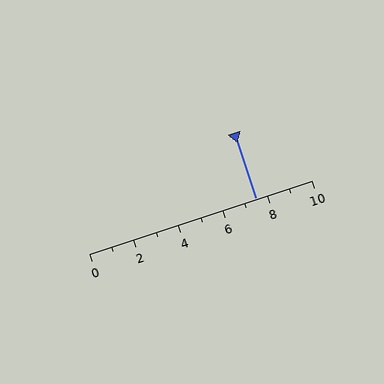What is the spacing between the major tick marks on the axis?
The major ticks are spaced 2 apart.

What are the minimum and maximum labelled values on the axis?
The axis runs from 0 to 10.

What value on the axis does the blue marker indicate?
The marker indicates approximately 7.5.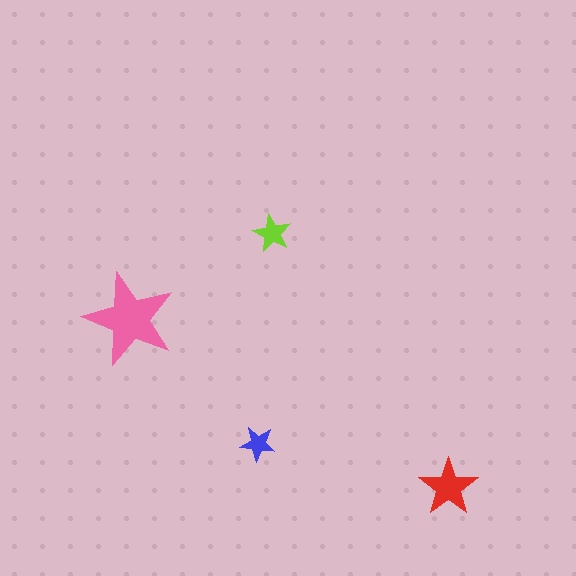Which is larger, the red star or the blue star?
The red one.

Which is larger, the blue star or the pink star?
The pink one.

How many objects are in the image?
There are 4 objects in the image.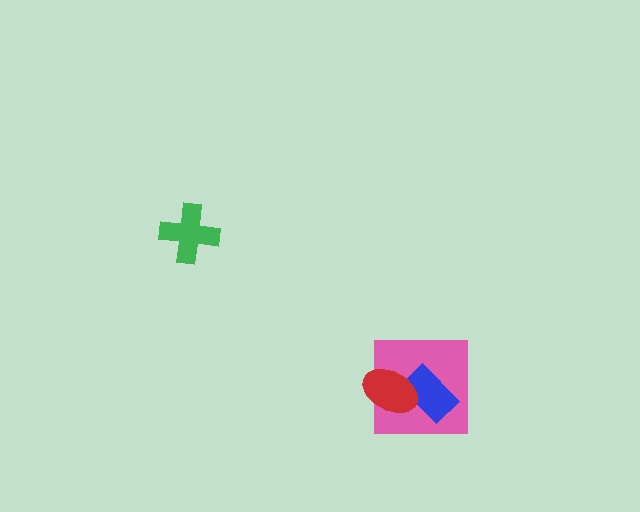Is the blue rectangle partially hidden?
Yes, it is partially covered by another shape.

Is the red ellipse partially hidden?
No, no other shape covers it.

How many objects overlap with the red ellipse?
2 objects overlap with the red ellipse.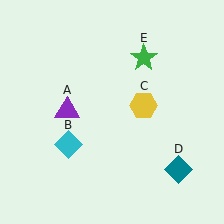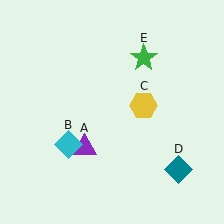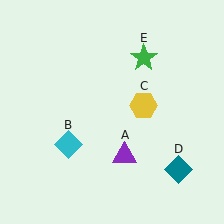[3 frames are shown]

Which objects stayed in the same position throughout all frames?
Cyan diamond (object B) and yellow hexagon (object C) and teal diamond (object D) and green star (object E) remained stationary.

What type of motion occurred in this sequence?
The purple triangle (object A) rotated counterclockwise around the center of the scene.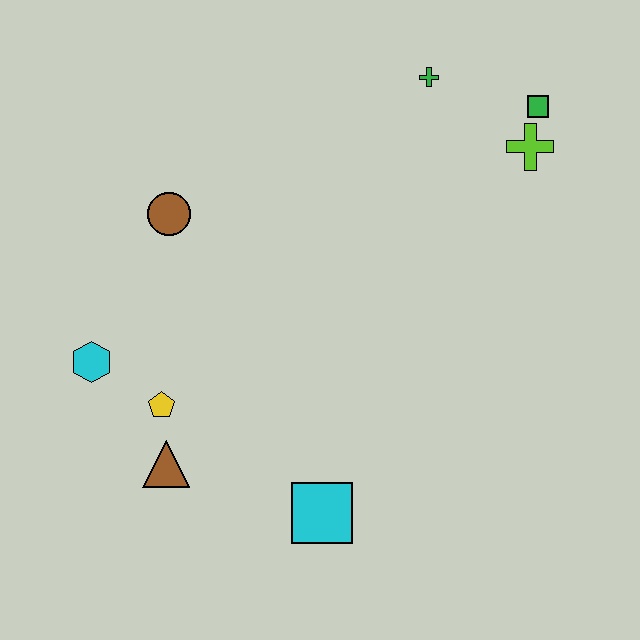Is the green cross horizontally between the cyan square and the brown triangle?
No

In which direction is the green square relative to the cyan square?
The green square is above the cyan square.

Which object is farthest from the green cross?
The brown triangle is farthest from the green cross.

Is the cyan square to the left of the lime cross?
Yes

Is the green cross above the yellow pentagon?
Yes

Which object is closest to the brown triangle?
The yellow pentagon is closest to the brown triangle.